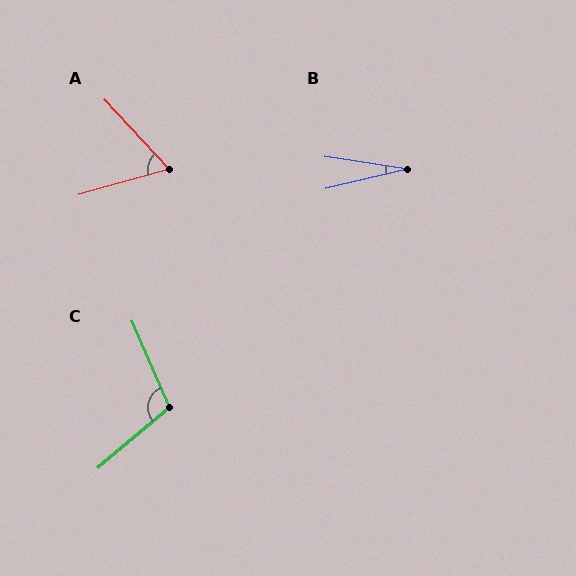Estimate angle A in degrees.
Approximately 63 degrees.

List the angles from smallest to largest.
B (22°), A (63°), C (107°).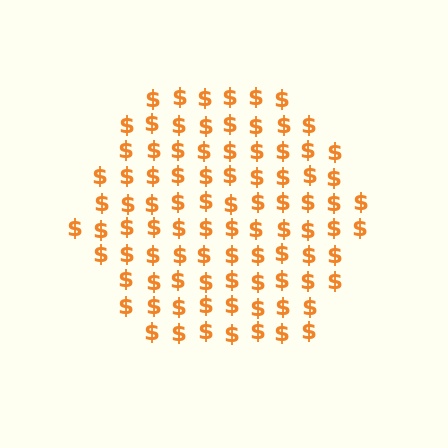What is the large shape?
The large shape is a hexagon.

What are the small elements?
The small elements are dollar signs.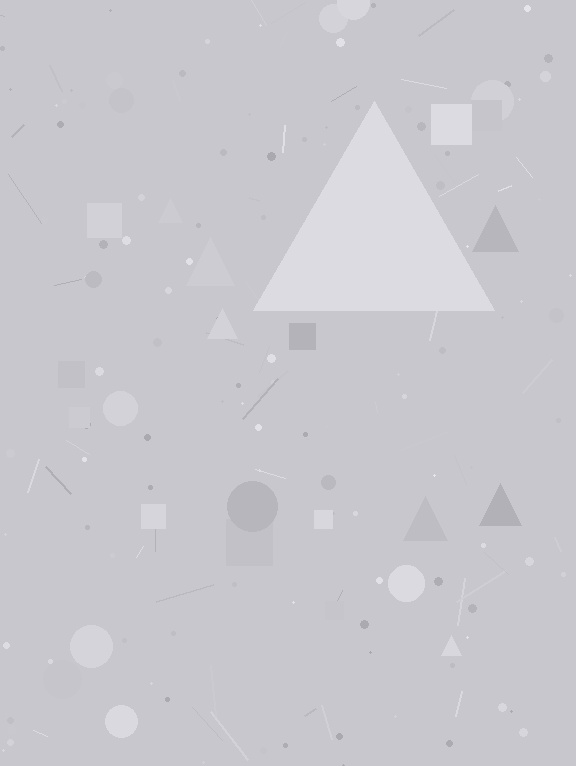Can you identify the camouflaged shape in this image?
The camouflaged shape is a triangle.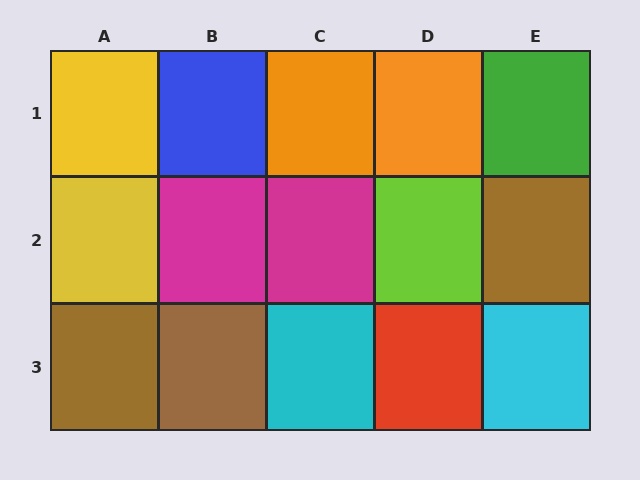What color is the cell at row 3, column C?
Cyan.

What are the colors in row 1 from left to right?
Yellow, blue, orange, orange, green.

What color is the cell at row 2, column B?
Magenta.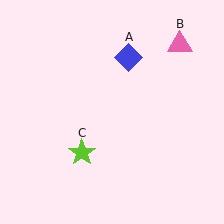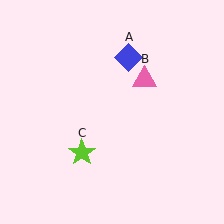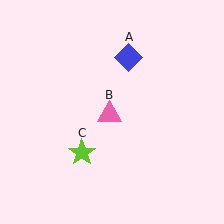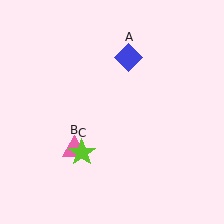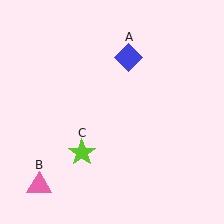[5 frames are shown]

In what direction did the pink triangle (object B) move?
The pink triangle (object B) moved down and to the left.